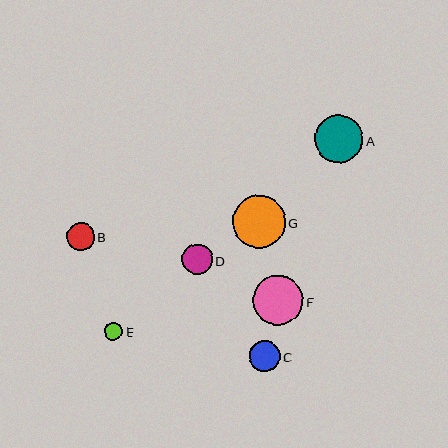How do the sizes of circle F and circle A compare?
Circle F and circle A are approximately the same size.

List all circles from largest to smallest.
From largest to smallest: G, F, A, C, D, B, E.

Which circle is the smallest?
Circle E is the smallest with a size of approximately 18 pixels.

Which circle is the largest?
Circle G is the largest with a size of approximately 52 pixels.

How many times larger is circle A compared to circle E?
Circle A is approximately 2.6 times the size of circle E.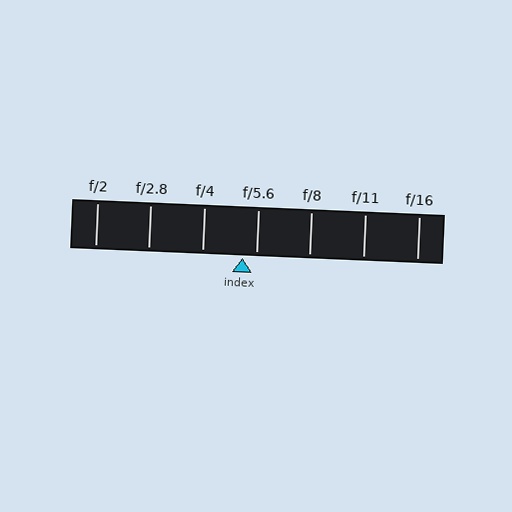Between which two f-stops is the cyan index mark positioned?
The index mark is between f/4 and f/5.6.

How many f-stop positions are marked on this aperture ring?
There are 7 f-stop positions marked.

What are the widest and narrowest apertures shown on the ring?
The widest aperture shown is f/2 and the narrowest is f/16.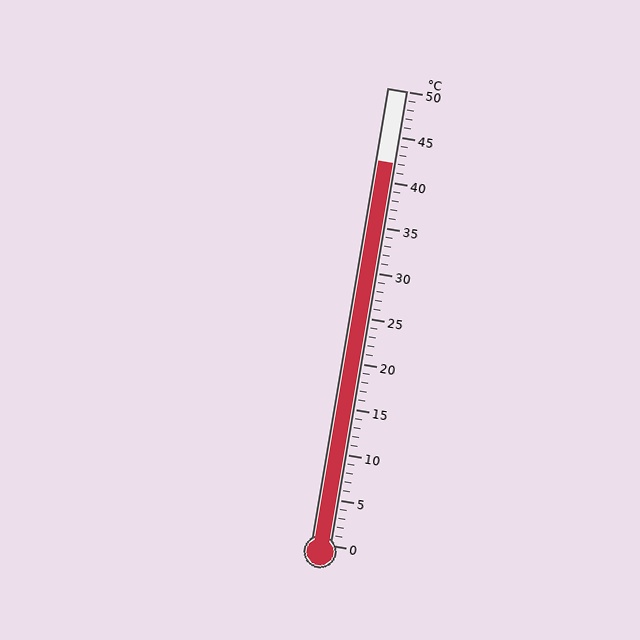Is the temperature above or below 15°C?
The temperature is above 15°C.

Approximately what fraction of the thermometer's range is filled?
The thermometer is filled to approximately 85% of its range.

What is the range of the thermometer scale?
The thermometer scale ranges from 0°C to 50°C.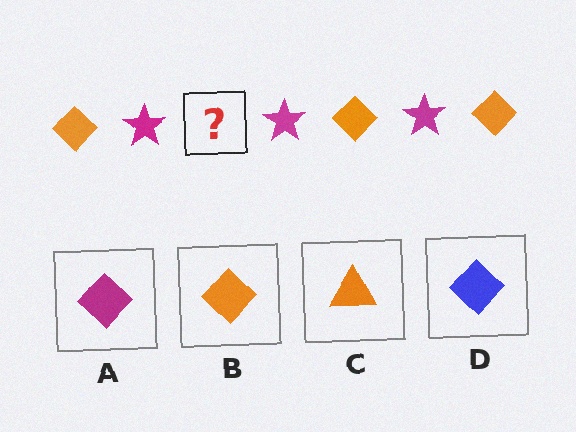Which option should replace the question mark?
Option B.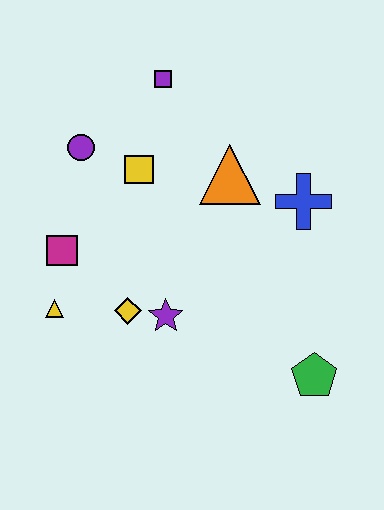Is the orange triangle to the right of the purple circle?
Yes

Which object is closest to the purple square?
The yellow square is closest to the purple square.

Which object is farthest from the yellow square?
The green pentagon is farthest from the yellow square.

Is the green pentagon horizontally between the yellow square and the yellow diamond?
No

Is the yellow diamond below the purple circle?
Yes